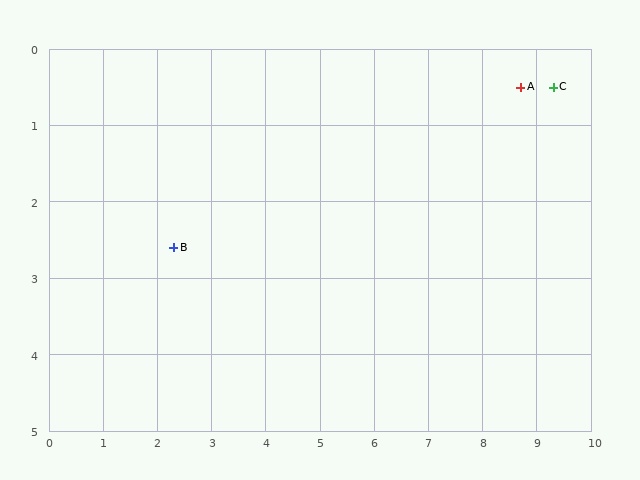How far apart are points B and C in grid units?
Points B and C are about 7.3 grid units apart.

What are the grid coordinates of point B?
Point B is at approximately (2.3, 2.6).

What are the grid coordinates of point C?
Point C is at approximately (9.3, 0.5).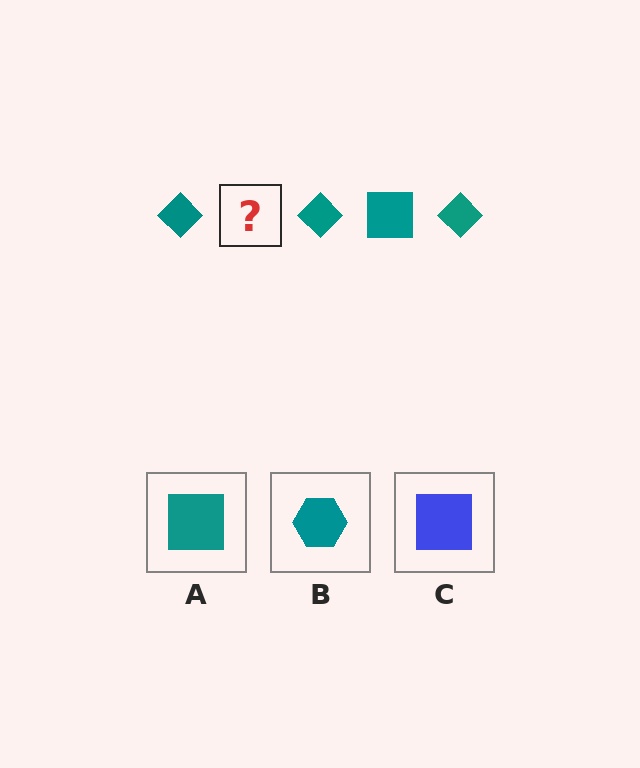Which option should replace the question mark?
Option A.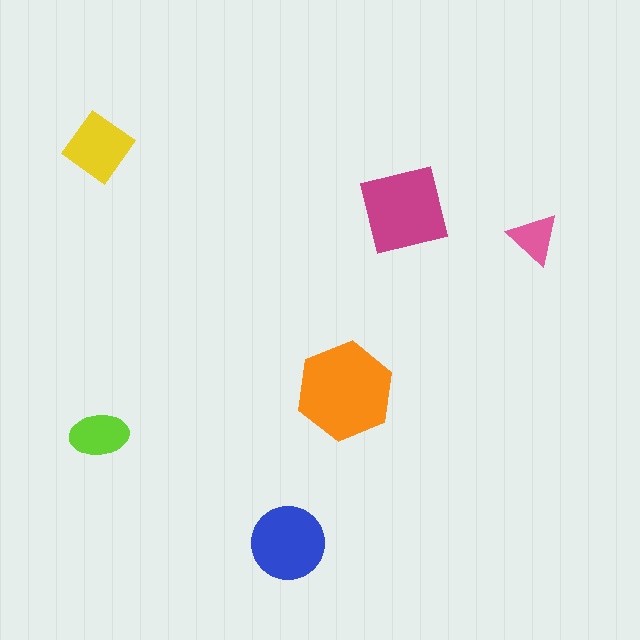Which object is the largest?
The orange hexagon.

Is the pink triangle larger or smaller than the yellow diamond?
Smaller.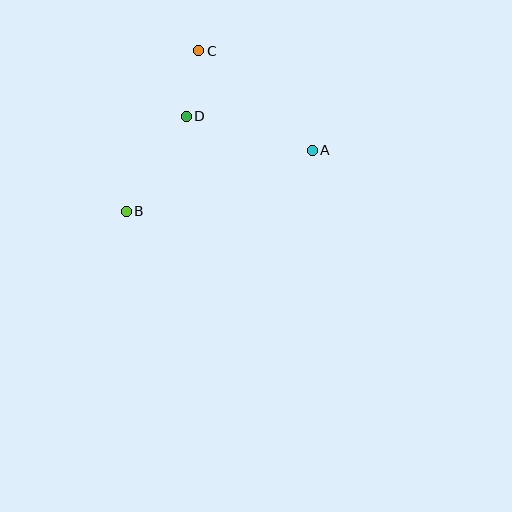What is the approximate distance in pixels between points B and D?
The distance between B and D is approximately 112 pixels.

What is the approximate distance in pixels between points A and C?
The distance between A and C is approximately 151 pixels.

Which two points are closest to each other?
Points C and D are closest to each other.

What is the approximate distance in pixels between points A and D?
The distance between A and D is approximately 130 pixels.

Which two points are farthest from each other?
Points A and B are farthest from each other.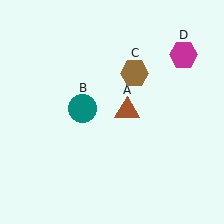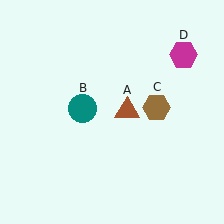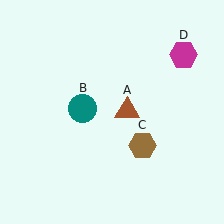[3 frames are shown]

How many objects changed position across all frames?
1 object changed position: brown hexagon (object C).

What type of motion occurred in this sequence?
The brown hexagon (object C) rotated clockwise around the center of the scene.